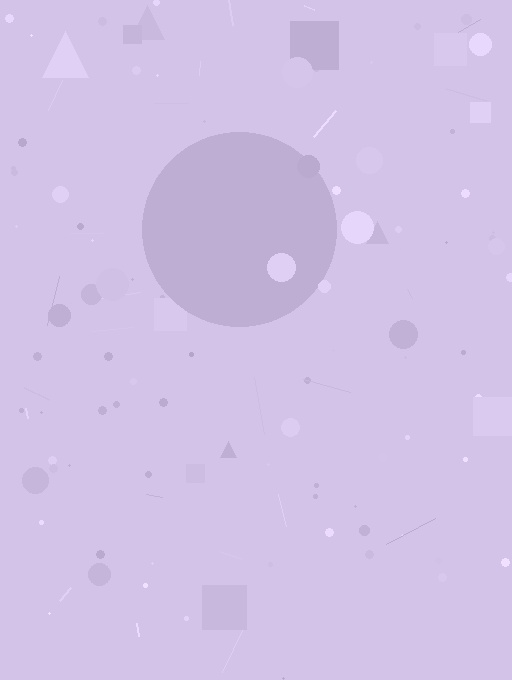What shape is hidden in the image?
A circle is hidden in the image.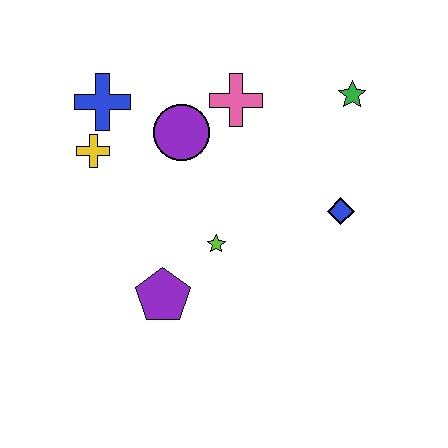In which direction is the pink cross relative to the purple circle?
The pink cross is to the right of the purple circle.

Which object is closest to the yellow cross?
The blue cross is closest to the yellow cross.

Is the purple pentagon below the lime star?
Yes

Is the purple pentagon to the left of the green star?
Yes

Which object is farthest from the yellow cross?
The green star is farthest from the yellow cross.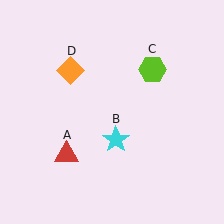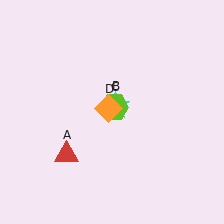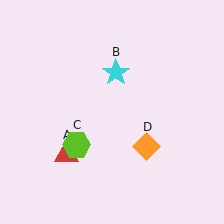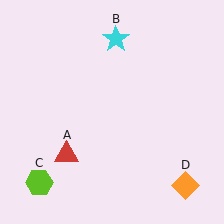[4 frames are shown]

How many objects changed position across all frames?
3 objects changed position: cyan star (object B), lime hexagon (object C), orange diamond (object D).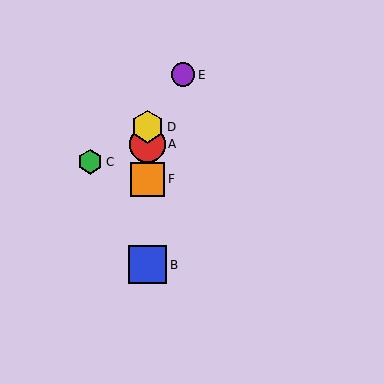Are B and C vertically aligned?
No, B is at x≈148 and C is at x≈90.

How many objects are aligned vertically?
4 objects (A, B, D, F) are aligned vertically.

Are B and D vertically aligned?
Yes, both are at x≈148.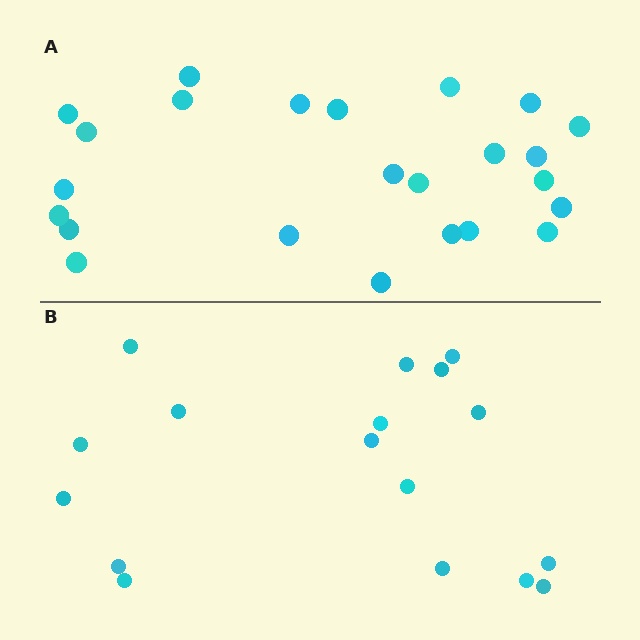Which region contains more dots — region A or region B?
Region A (the top region) has more dots.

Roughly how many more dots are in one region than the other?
Region A has roughly 8 or so more dots than region B.